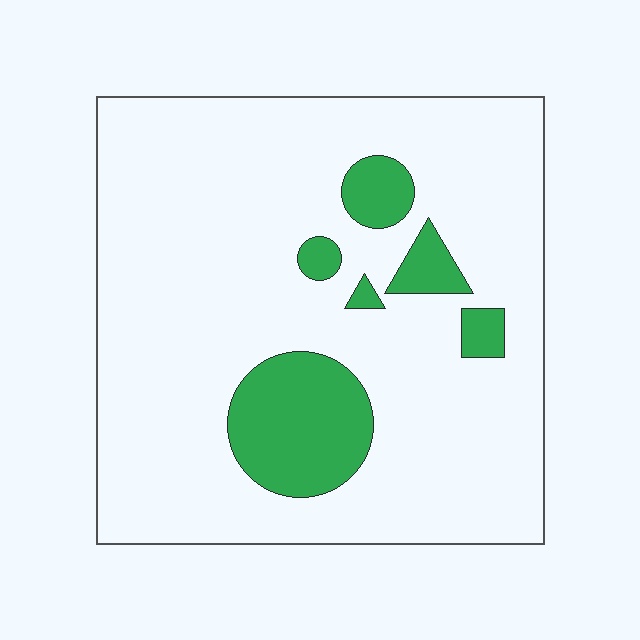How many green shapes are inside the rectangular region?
6.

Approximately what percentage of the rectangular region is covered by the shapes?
Approximately 15%.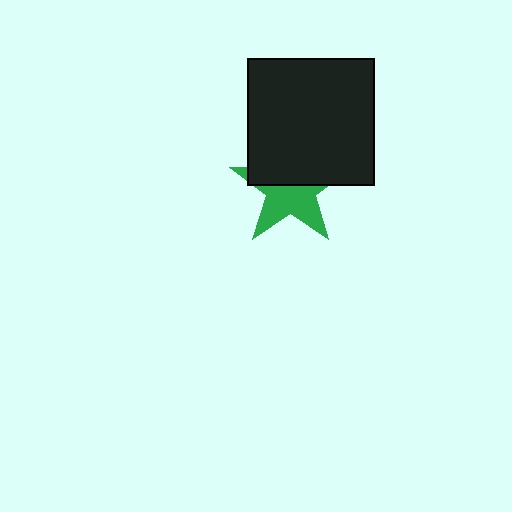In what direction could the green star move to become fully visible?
The green star could move down. That would shift it out from behind the black square entirely.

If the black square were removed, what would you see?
You would see the complete green star.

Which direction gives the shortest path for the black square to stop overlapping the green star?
Moving up gives the shortest separation.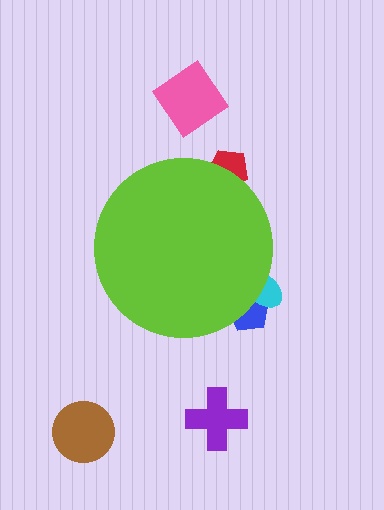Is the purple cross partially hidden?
No, the purple cross is fully visible.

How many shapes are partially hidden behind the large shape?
3 shapes are partially hidden.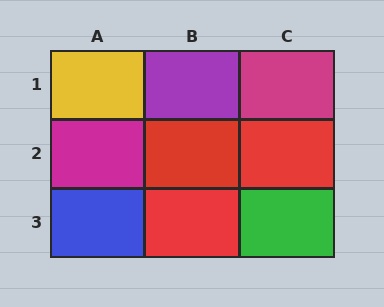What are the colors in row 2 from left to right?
Magenta, red, red.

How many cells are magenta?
2 cells are magenta.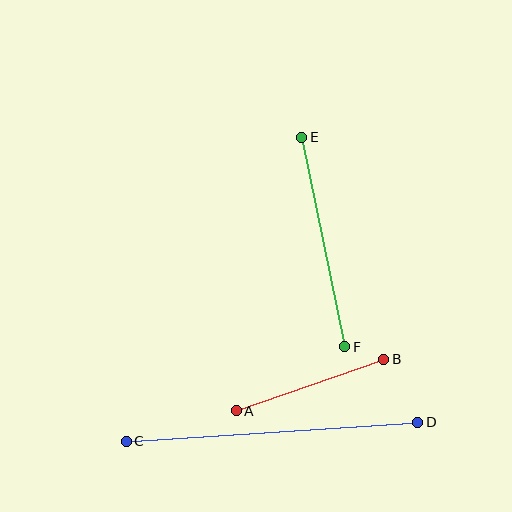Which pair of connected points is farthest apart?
Points C and D are farthest apart.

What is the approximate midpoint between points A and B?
The midpoint is at approximately (310, 385) pixels.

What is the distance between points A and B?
The distance is approximately 156 pixels.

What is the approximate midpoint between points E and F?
The midpoint is at approximately (323, 242) pixels.